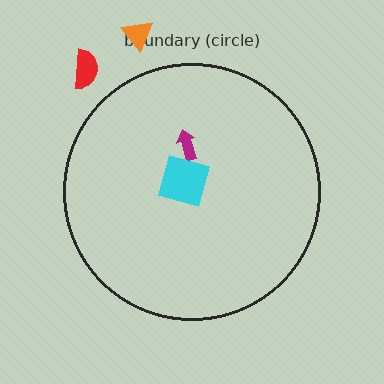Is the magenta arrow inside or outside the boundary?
Inside.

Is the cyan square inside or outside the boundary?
Inside.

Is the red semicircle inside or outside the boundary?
Outside.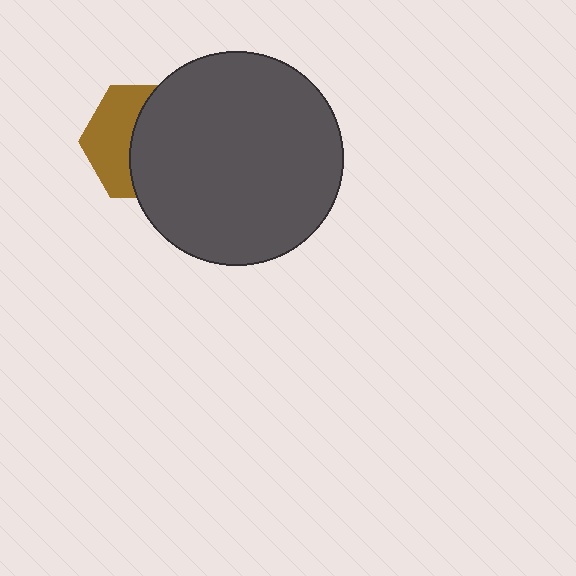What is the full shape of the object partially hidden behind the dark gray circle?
The partially hidden object is a brown hexagon.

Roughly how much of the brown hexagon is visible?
A small part of it is visible (roughly 43%).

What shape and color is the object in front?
The object in front is a dark gray circle.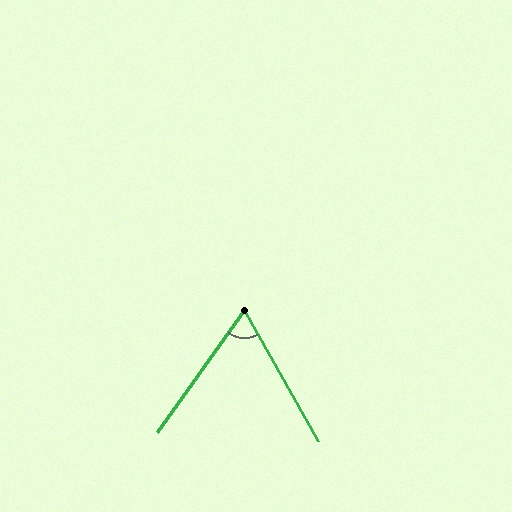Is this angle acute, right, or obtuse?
It is acute.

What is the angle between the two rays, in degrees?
Approximately 65 degrees.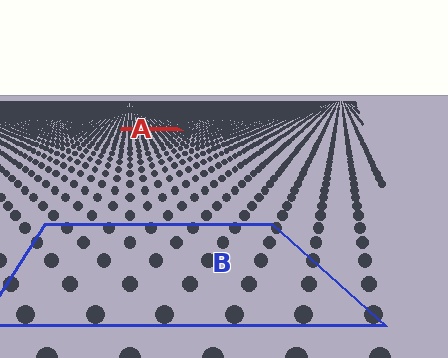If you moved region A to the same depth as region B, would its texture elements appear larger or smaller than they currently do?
They would appear larger. At a closer depth, the same texture elements are projected at a bigger on-screen size.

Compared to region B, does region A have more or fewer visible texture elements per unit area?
Region A has more texture elements per unit area — they are packed more densely because it is farther away.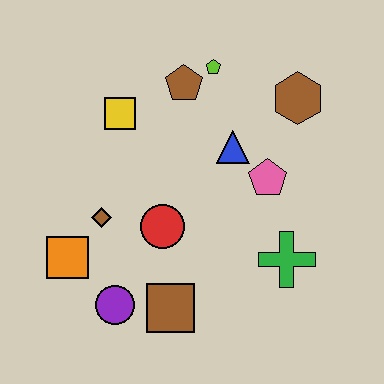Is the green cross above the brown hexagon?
No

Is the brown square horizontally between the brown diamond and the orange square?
No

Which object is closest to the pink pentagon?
The blue triangle is closest to the pink pentagon.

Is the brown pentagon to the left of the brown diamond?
No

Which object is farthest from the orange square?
The brown hexagon is farthest from the orange square.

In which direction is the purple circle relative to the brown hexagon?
The purple circle is below the brown hexagon.